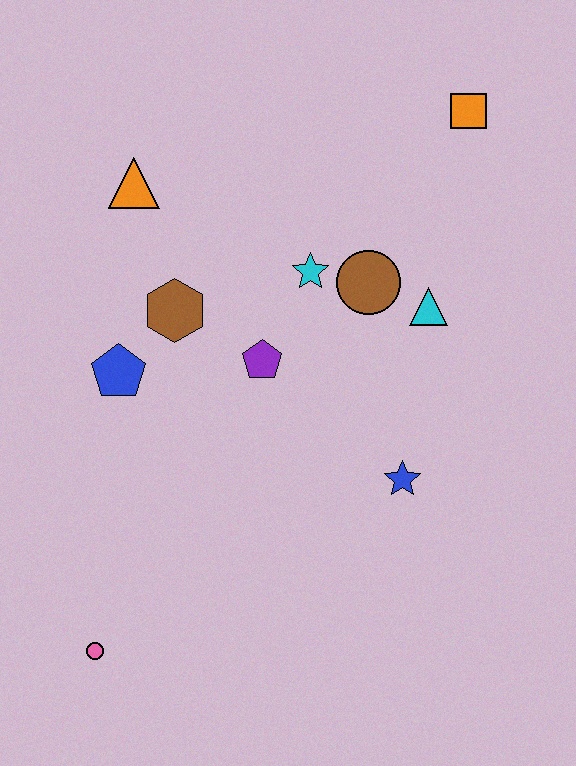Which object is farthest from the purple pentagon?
The pink circle is farthest from the purple pentagon.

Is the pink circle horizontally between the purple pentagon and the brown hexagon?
No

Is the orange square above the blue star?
Yes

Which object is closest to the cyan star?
The brown circle is closest to the cyan star.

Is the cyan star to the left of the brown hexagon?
No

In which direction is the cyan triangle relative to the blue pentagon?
The cyan triangle is to the right of the blue pentagon.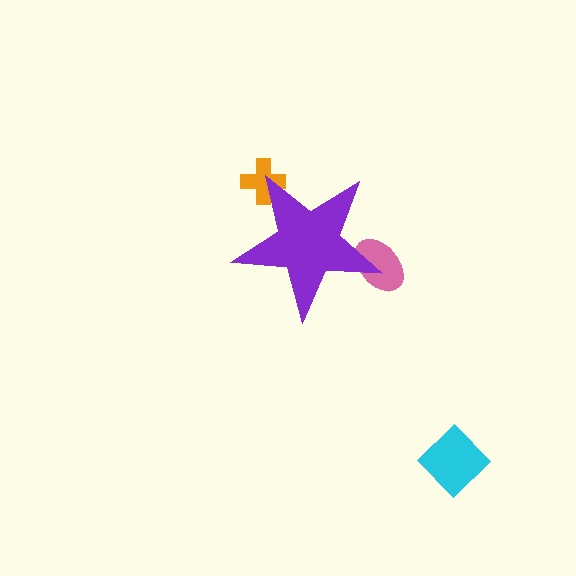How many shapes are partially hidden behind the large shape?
2 shapes are partially hidden.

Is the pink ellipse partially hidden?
Yes, the pink ellipse is partially hidden behind the purple star.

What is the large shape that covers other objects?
A purple star.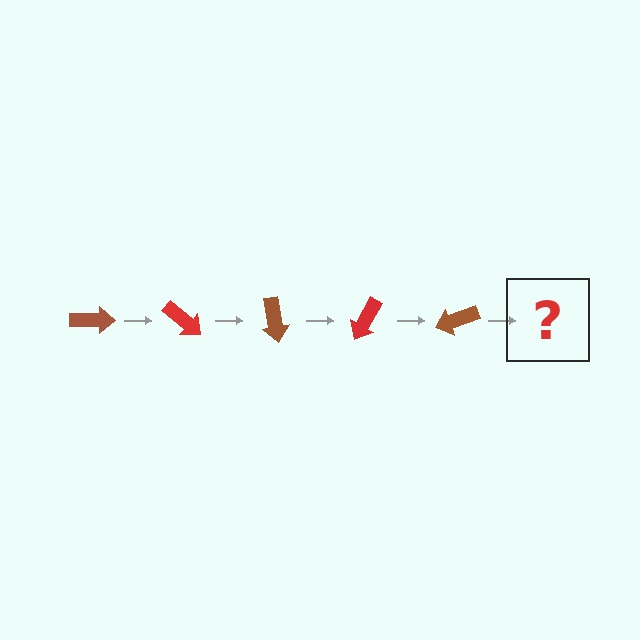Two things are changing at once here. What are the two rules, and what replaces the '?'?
The two rules are that it rotates 40 degrees each step and the color cycles through brown and red. The '?' should be a red arrow, rotated 200 degrees from the start.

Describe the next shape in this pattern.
It should be a red arrow, rotated 200 degrees from the start.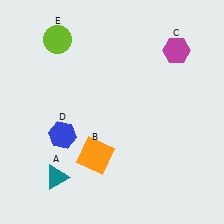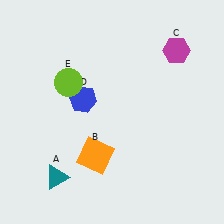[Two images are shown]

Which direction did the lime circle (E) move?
The lime circle (E) moved down.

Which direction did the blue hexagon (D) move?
The blue hexagon (D) moved up.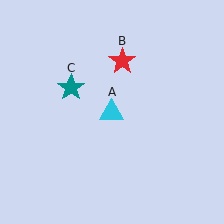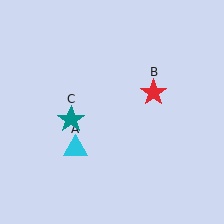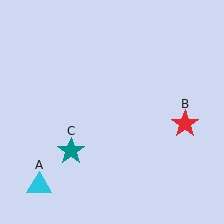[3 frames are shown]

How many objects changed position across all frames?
3 objects changed position: cyan triangle (object A), red star (object B), teal star (object C).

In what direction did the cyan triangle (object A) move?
The cyan triangle (object A) moved down and to the left.